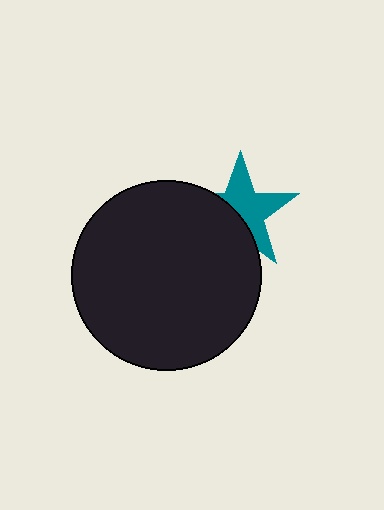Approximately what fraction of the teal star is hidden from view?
Roughly 43% of the teal star is hidden behind the black circle.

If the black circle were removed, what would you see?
You would see the complete teal star.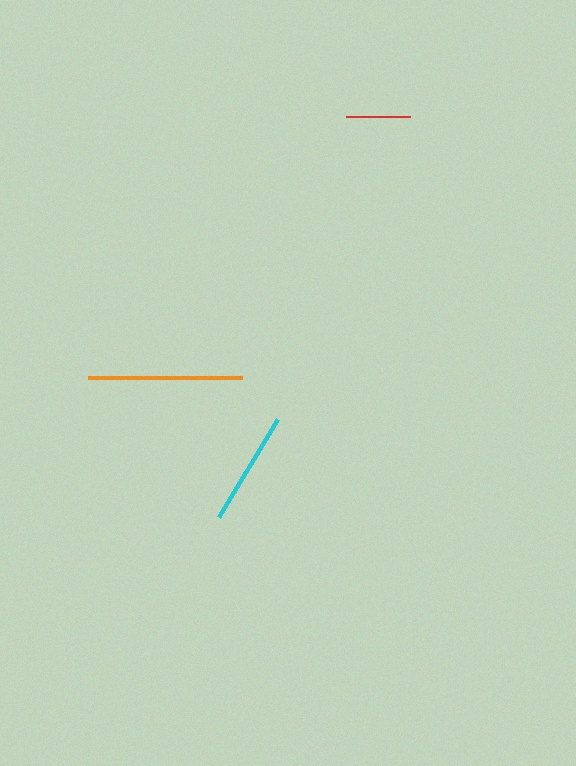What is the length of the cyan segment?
The cyan segment is approximately 114 pixels long.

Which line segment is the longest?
The orange line is the longest at approximately 154 pixels.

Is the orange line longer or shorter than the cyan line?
The orange line is longer than the cyan line.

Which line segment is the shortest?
The red line is the shortest at approximately 64 pixels.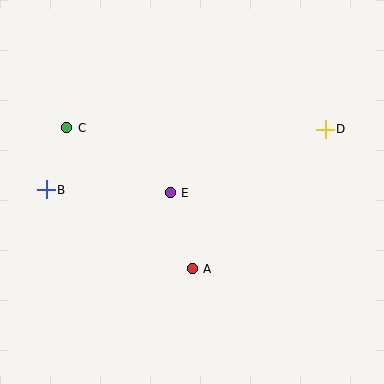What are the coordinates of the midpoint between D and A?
The midpoint between D and A is at (259, 199).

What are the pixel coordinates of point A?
Point A is at (192, 269).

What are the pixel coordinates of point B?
Point B is at (46, 190).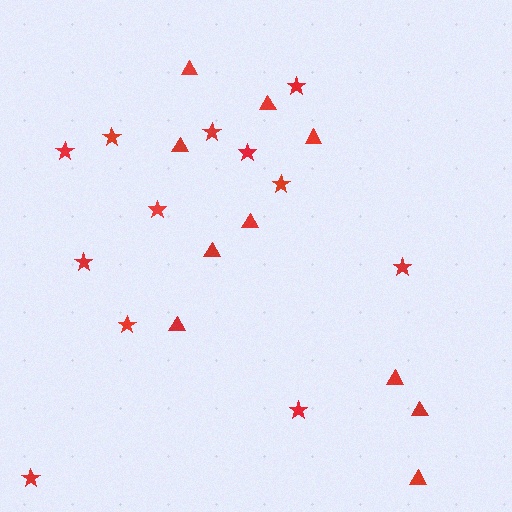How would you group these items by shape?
There are 2 groups: one group of stars (12) and one group of triangles (10).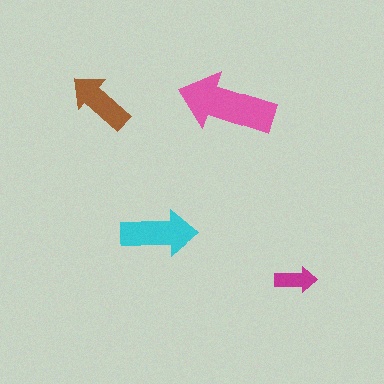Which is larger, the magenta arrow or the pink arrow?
The pink one.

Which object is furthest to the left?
The brown arrow is leftmost.